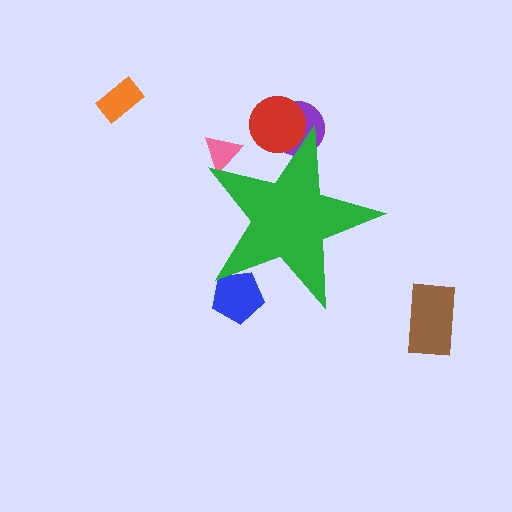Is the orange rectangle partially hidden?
No, the orange rectangle is fully visible.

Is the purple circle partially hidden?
Yes, the purple circle is partially hidden behind the green star.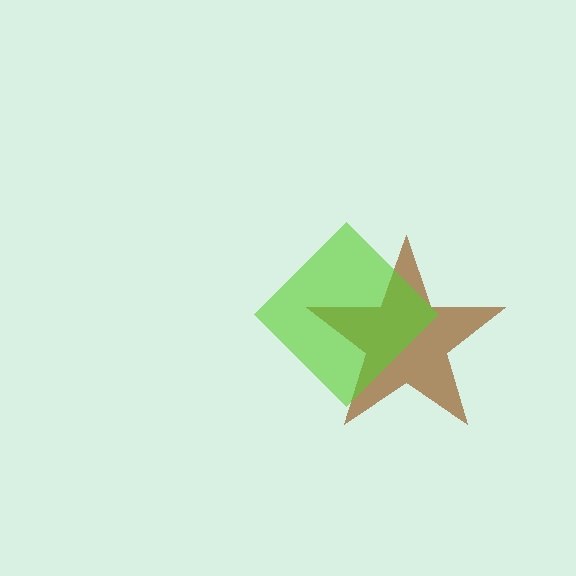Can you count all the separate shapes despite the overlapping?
Yes, there are 2 separate shapes.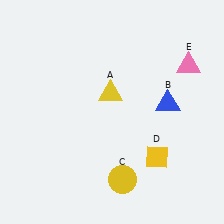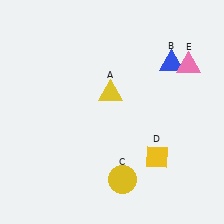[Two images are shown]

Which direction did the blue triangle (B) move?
The blue triangle (B) moved up.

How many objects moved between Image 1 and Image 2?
1 object moved between the two images.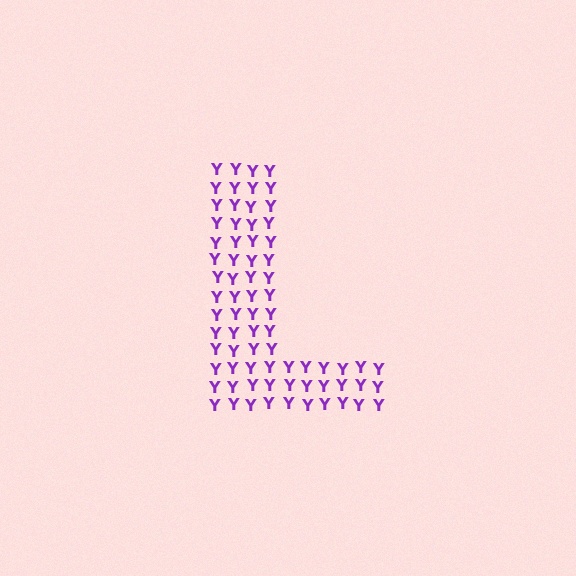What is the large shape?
The large shape is the letter L.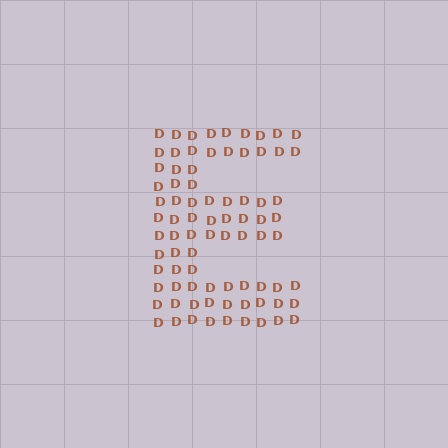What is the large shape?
The large shape is the letter E.